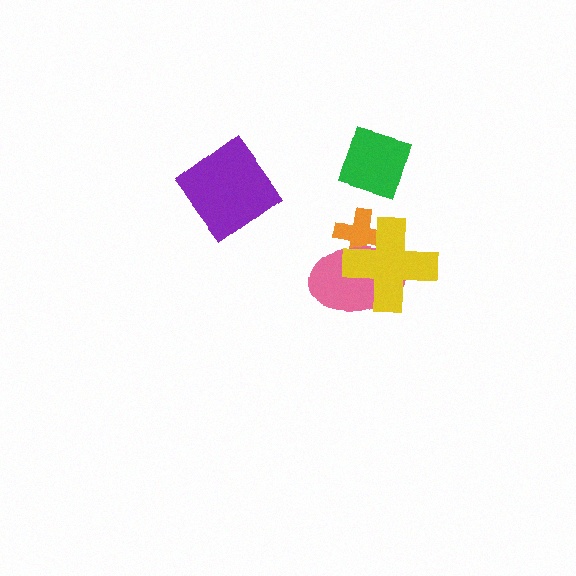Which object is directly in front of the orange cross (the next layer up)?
The pink ellipse is directly in front of the orange cross.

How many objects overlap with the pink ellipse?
2 objects overlap with the pink ellipse.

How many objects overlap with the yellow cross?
2 objects overlap with the yellow cross.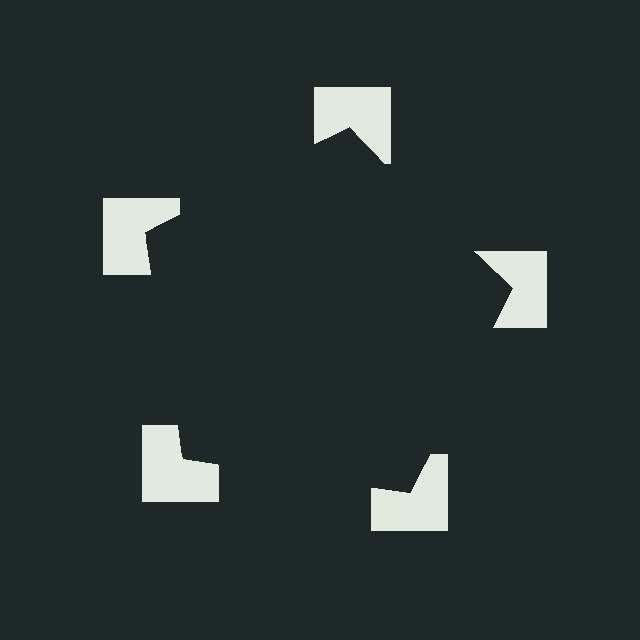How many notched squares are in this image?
There are 5 — one at each vertex of the illusory pentagon.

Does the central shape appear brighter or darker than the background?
It typically appears slightly darker than the background, even though no actual brightness change is drawn.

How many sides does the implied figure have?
5 sides.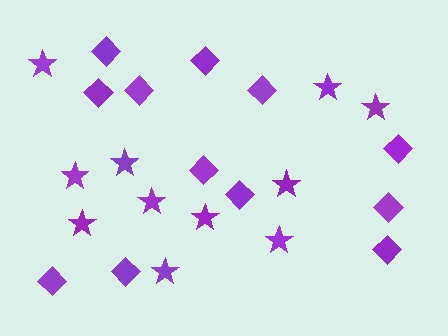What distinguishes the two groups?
There are 2 groups: one group of stars (11) and one group of diamonds (12).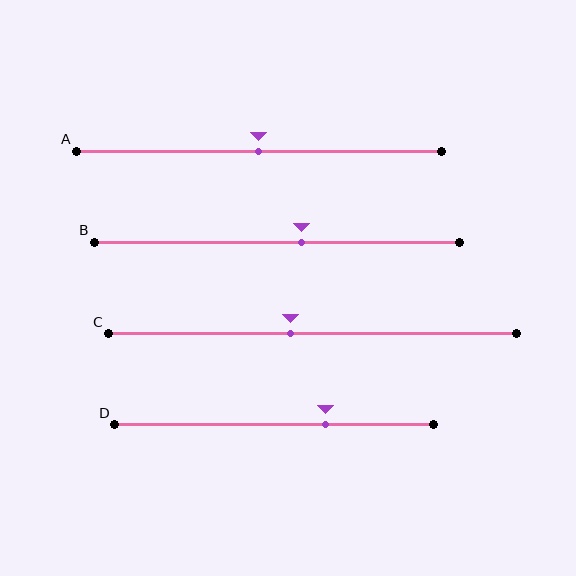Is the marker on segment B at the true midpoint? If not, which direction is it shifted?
No, the marker on segment B is shifted to the right by about 7% of the segment length.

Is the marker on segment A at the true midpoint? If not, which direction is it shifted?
Yes, the marker on segment A is at the true midpoint.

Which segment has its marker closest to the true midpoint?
Segment A has its marker closest to the true midpoint.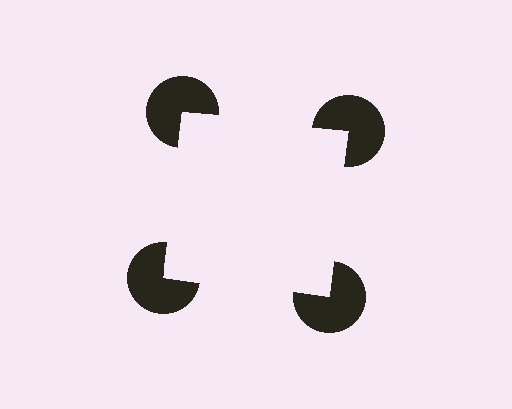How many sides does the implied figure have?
4 sides.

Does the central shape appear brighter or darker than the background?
It typically appears slightly brighter than the background, even though no actual brightness change is drawn.